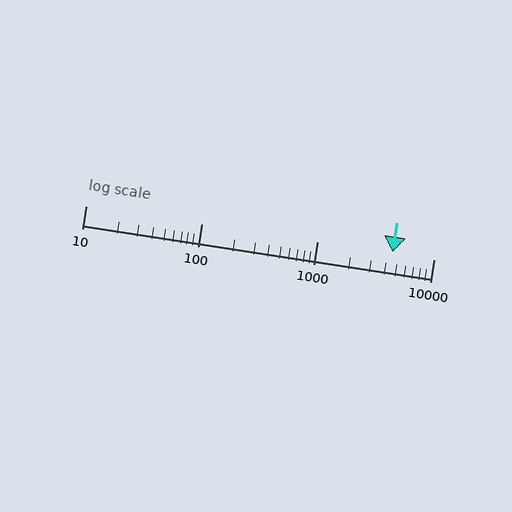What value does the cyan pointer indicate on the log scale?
The pointer indicates approximately 4400.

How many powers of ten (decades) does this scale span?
The scale spans 3 decades, from 10 to 10000.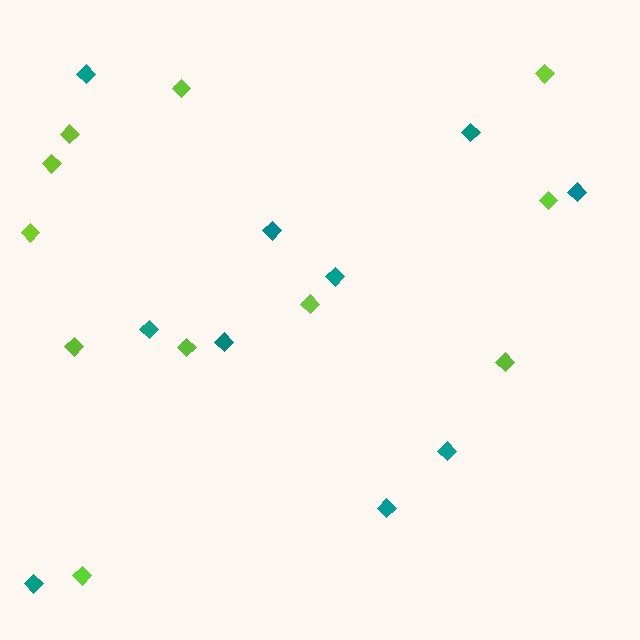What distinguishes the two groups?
There are 2 groups: one group of lime diamonds (11) and one group of teal diamonds (10).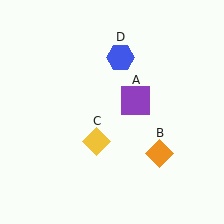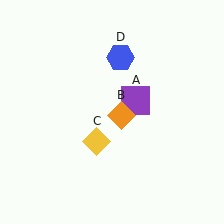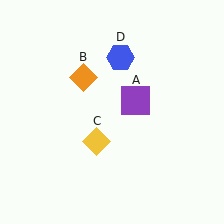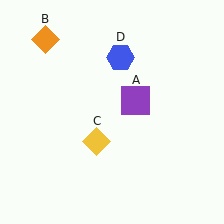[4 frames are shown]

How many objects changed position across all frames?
1 object changed position: orange diamond (object B).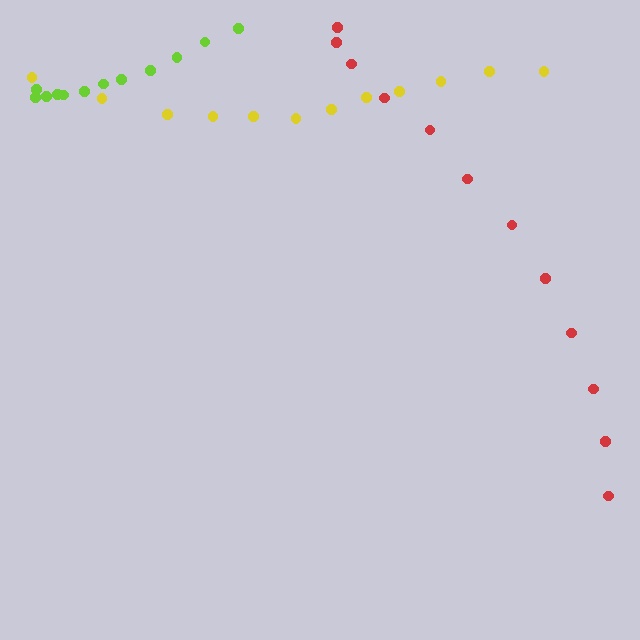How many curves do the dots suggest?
There are 3 distinct paths.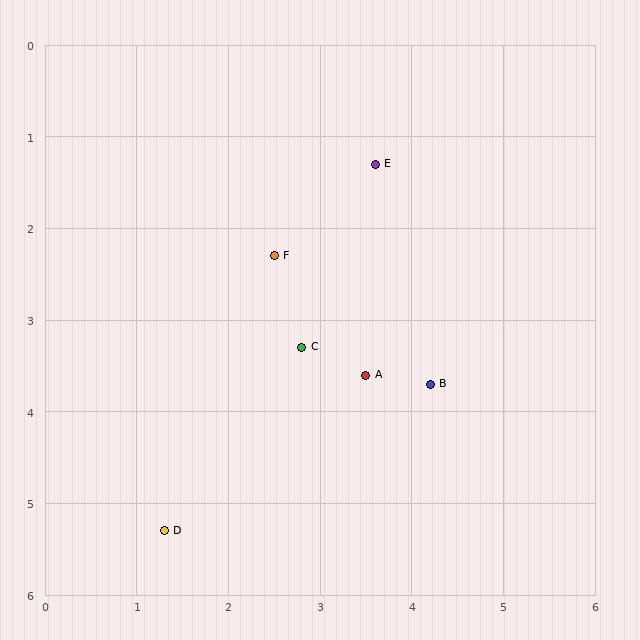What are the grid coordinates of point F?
Point F is at approximately (2.5, 2.3).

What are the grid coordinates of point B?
Point B is at approximately (4.2, 3.7).